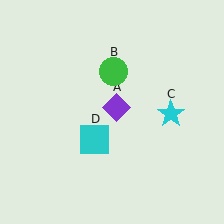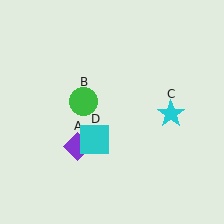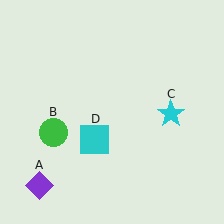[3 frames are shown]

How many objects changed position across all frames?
2 objects changed position: purple diamond (object A), green circle (object B).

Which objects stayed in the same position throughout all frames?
Cyan star (object C) and cyan square (object D) remained stationary.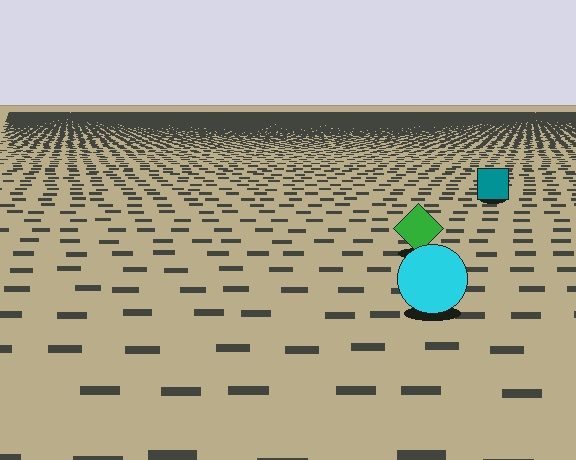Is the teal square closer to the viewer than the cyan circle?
No. The cyan circle is closer — you can tell from the texture gradient: the ground texture is coarser near it.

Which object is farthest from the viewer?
The teal square is farthest from the viewer. It appears smaller and the ground texture around it is denser.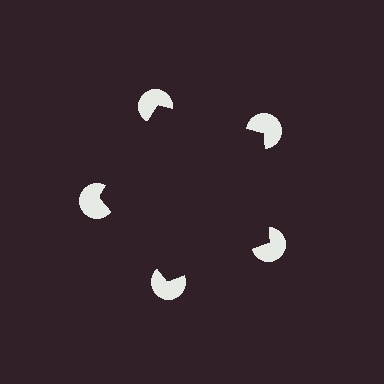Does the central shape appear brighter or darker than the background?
It typically appears slightly darker than the background, even though no actual brightness change is drawn.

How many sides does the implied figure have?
5 sides.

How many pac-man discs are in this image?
There are 5 — one at each vertex of the illusory pentagon.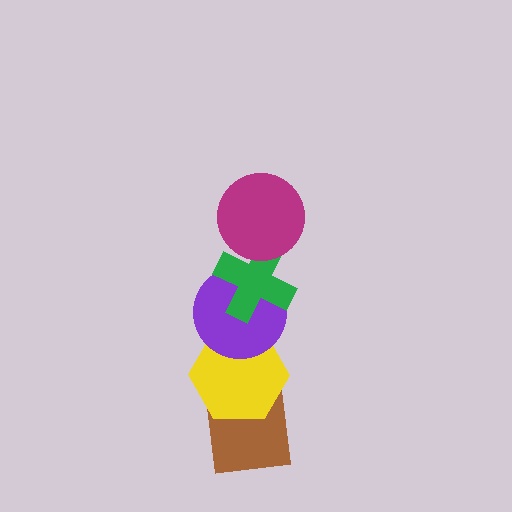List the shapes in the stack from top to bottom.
From top to bottom: the magenta circle, the green cross, the purple circle, the yellow hexagon, the brown square.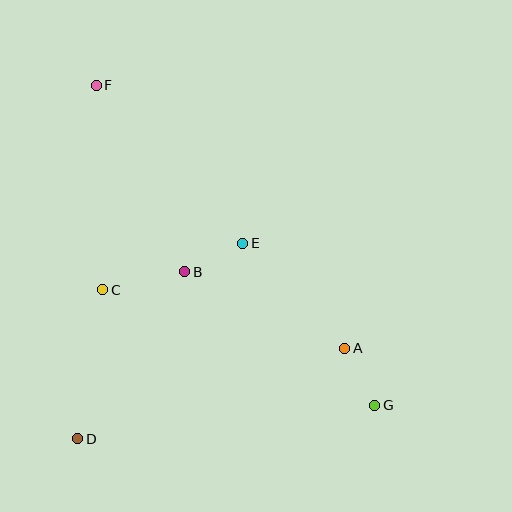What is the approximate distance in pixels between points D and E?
The distance between D and E is approximately 256 pixels.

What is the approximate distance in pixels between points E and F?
The distance between E and F is approximately 216 pixels.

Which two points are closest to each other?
Points A and G are closest to each other.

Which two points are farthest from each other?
Points F and G are farthest from each other.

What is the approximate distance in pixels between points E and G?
The distance between E and G is approximately 209 pixels.